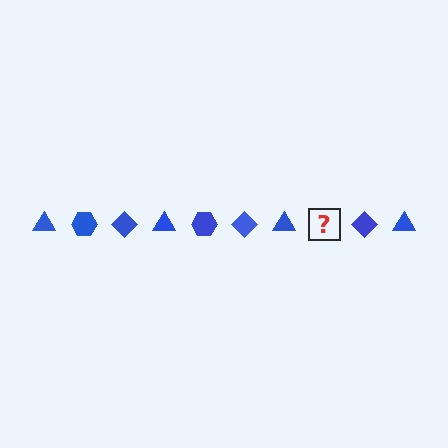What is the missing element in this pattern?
The missing element is a blue hexagon.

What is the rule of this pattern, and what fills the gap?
The rule is that the pattern cycles through triangle, hexagon, diamond shapes in blue. The gap should be filled with a blue hexagon.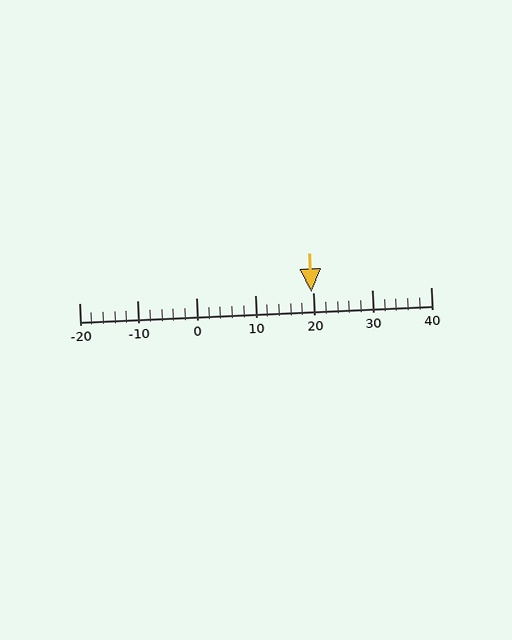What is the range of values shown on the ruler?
The ruler shows values from -20 to 40.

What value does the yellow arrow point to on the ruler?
The yellow arrow points to approximately 20.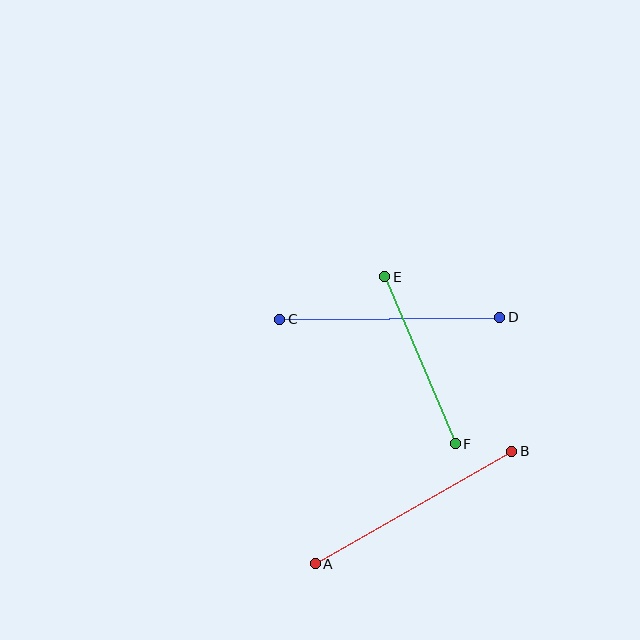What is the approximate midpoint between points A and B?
The midpoint is at approximately (413, 507) pixels.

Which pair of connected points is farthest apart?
Points A and B are farthest apart.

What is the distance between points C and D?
The distance is approximately 220 pixels.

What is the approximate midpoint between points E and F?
The midpoint is at approximately (420, 360) pixels.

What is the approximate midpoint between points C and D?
The midpoint is at approximately (390, 318) pixels.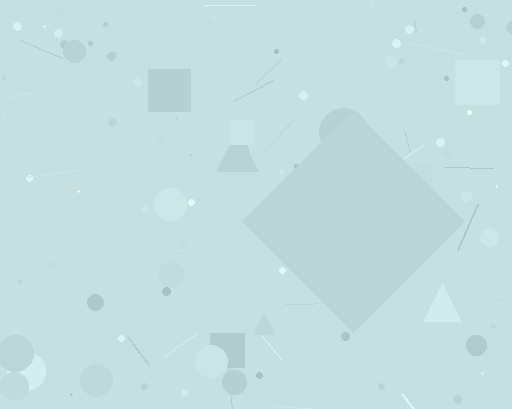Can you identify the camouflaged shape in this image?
The camouflaged shape is a diamond.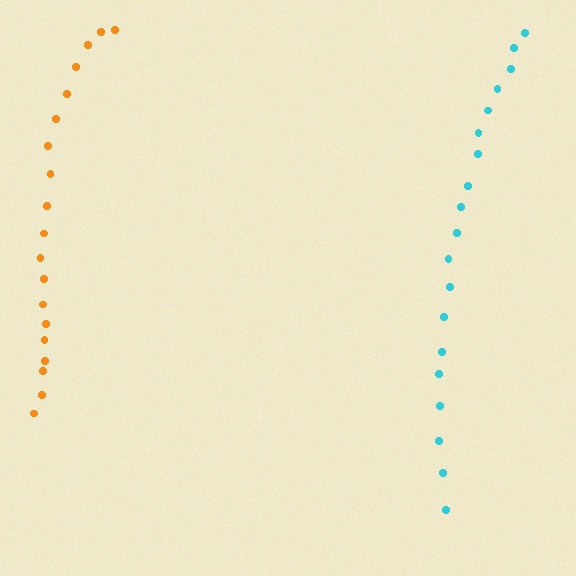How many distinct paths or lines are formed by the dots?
There are 2 distinct paths.